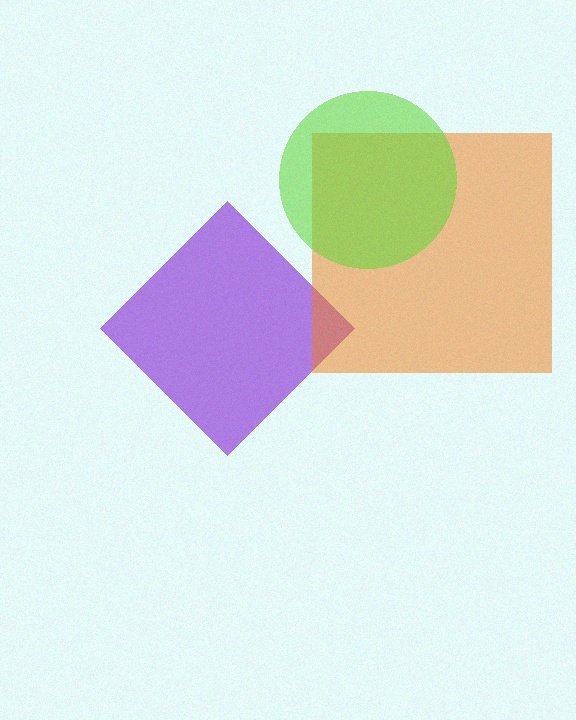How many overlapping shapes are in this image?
There are 3 overlapping shapes in the image.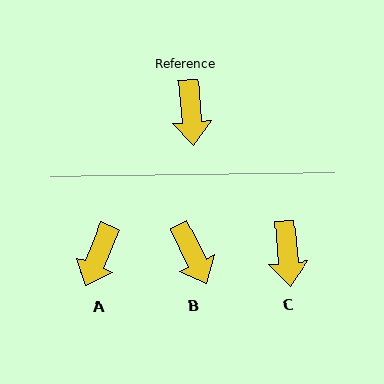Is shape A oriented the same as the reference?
No, it is off by about 27 degrees.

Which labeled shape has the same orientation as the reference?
C.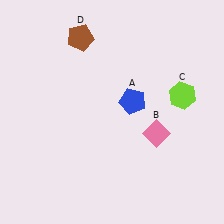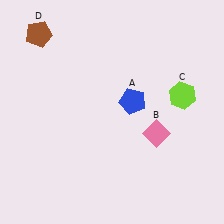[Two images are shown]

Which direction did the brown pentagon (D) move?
The brown pentagon (D) moved left.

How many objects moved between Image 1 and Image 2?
1 object moved between the two images.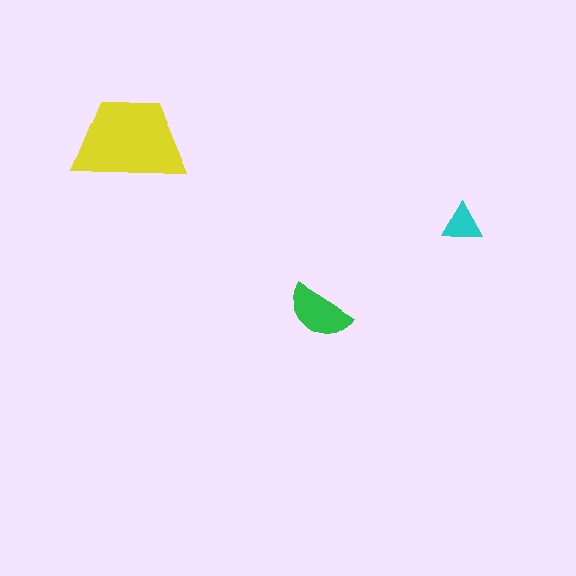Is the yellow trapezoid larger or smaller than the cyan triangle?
Larger.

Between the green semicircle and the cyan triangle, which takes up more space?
The green semicircle.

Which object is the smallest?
The cyan triangle.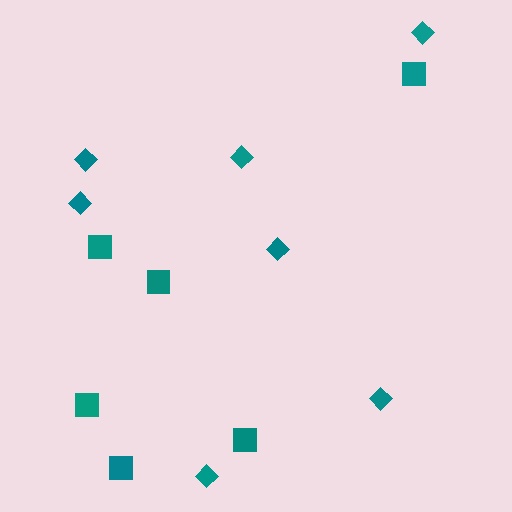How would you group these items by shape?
There are 2 groups: one group of squares (6) and one group of diamonds (7).